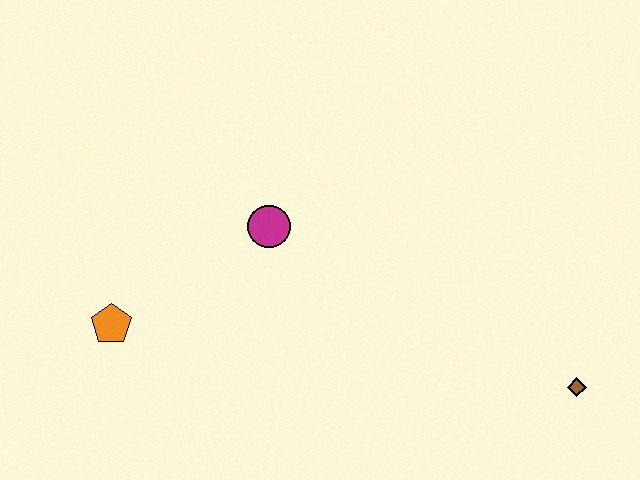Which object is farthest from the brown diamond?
The orange pentagon is farthest from the brown diamond.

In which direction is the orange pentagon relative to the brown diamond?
The orange pentagon is to the left of the brown diamond.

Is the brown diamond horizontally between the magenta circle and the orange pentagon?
No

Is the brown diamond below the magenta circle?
Yes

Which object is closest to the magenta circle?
The orange pentagon is closest to the magenta circle.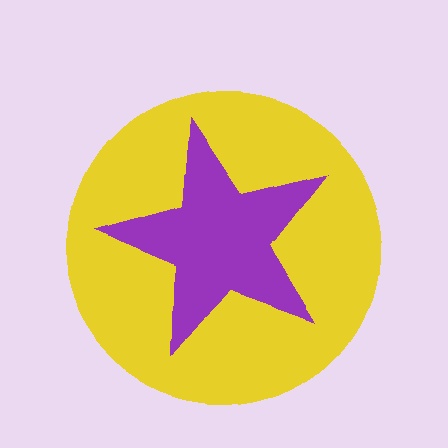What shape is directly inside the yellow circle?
The purple star.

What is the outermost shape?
The yellow circle.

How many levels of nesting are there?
2.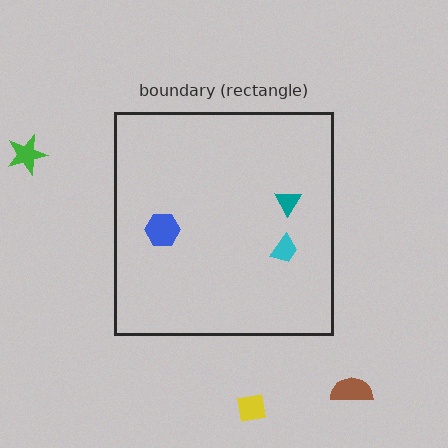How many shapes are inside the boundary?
3 inside, 3 outside.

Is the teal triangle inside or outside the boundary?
Inside.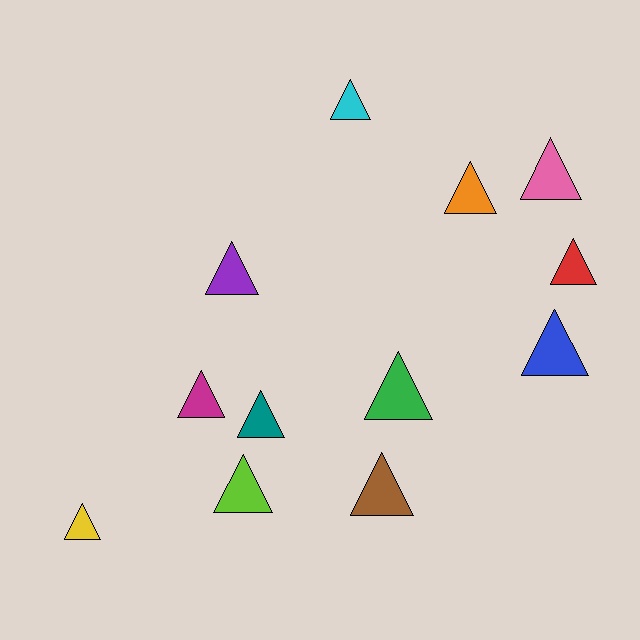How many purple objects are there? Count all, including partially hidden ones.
There is 1 purple object.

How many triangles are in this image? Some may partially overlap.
There are 12 triangles.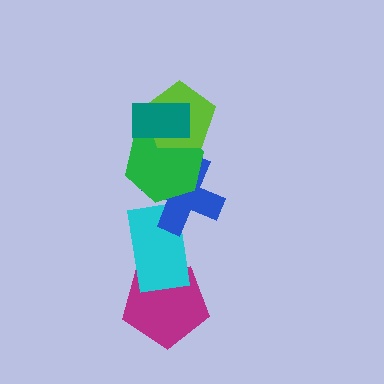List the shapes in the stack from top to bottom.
From top to bottom: the teal rectangle, the lime pentagon, the green hexagon, the blue cross, the cyan rectangle, the magenta pentagon.